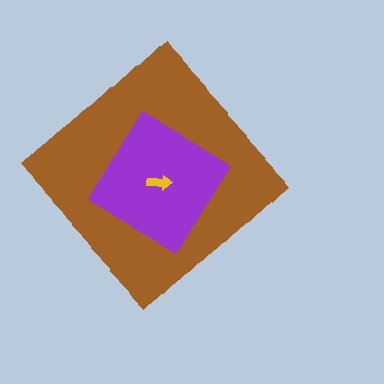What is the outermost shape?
The brown diamond.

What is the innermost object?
The yellow arrow.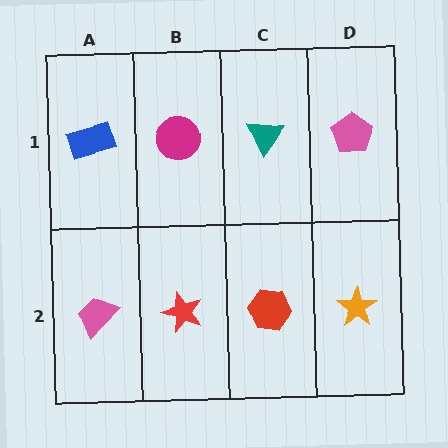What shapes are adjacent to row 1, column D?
An orange star (row 2, column D), a teal triangle (row 1, column C).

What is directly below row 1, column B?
A red star.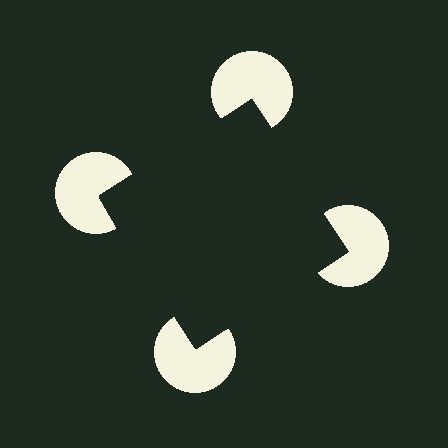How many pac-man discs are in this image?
There are 4 — one at each vertex of the illusory square.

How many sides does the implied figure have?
4 sides.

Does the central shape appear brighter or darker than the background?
It typically appears slightly darker than the background, even though no actual brightness change is drawn.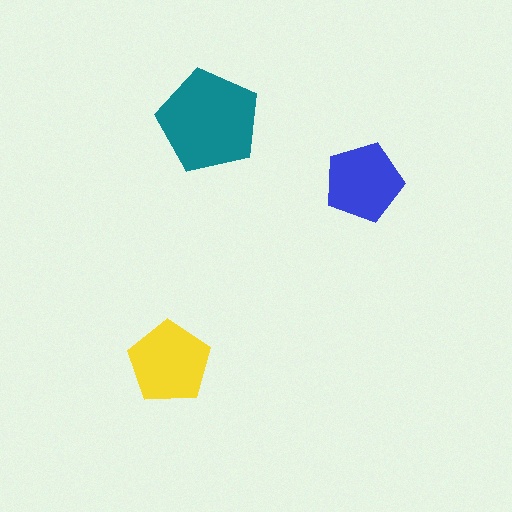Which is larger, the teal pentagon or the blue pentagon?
The teal one.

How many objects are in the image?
There are 3 objects in the image.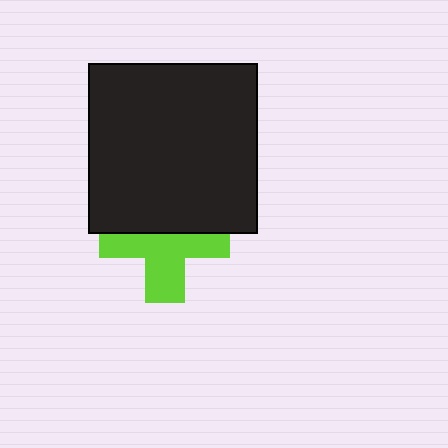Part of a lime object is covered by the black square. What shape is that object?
It is a cross.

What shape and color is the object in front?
The object in front is a black square.